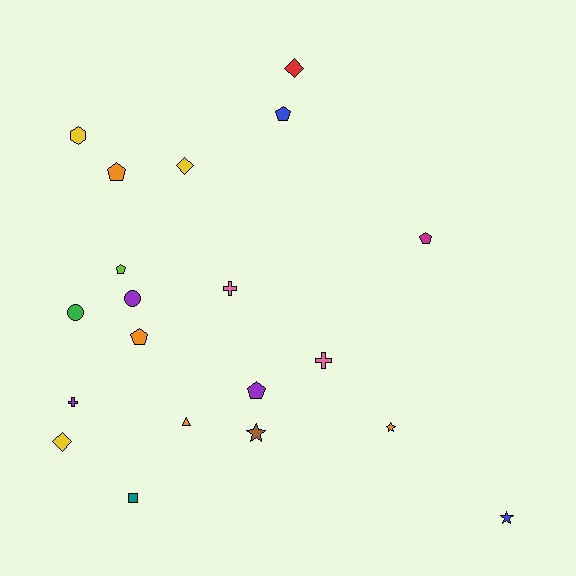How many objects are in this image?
There are 20 objects.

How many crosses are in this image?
There are 3 crosses.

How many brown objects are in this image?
There is 1 brown object.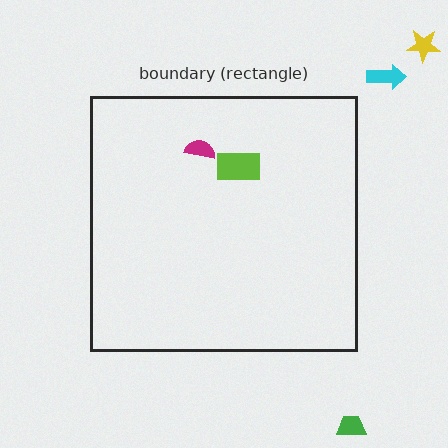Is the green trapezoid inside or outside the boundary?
Outside.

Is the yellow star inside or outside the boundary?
Outside.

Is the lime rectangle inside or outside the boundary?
Inside.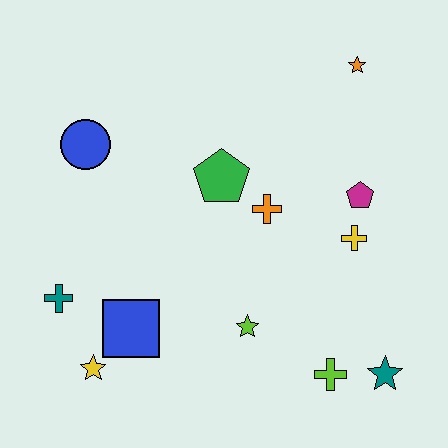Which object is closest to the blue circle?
The green pentagon is closest to the blue circle.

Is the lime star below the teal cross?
Yes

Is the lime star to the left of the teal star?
Yes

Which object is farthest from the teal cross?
The orange star is farthest from the teal cross.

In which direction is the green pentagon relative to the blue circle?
The green pentagon is to the right of the blue circle.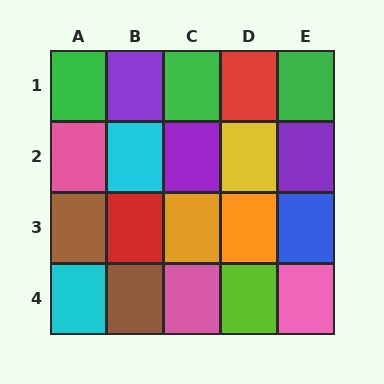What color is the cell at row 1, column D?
Red.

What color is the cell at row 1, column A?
Green.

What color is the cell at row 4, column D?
Lime.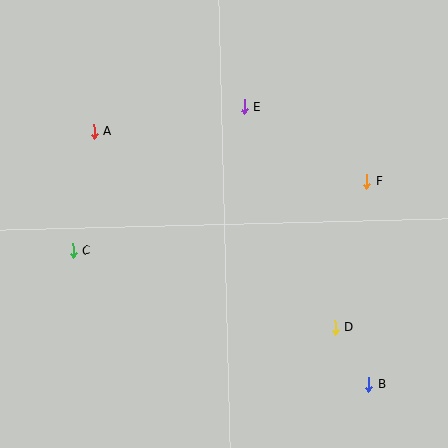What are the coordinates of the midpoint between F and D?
The midpoint between F and D is at (351, 255).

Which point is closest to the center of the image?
Point E at (244, 107) is closest to the center.